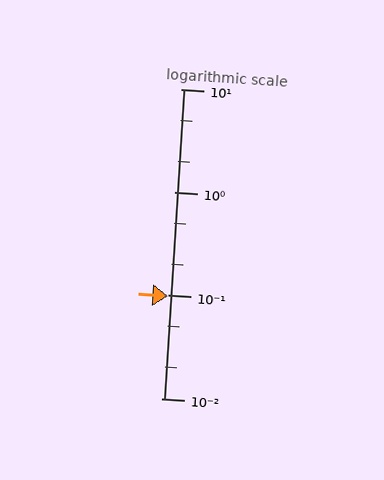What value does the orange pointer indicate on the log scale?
The pointer indicates approximately 0.099.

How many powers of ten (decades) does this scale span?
The scale spans 3 decades, from 0.01 to 10.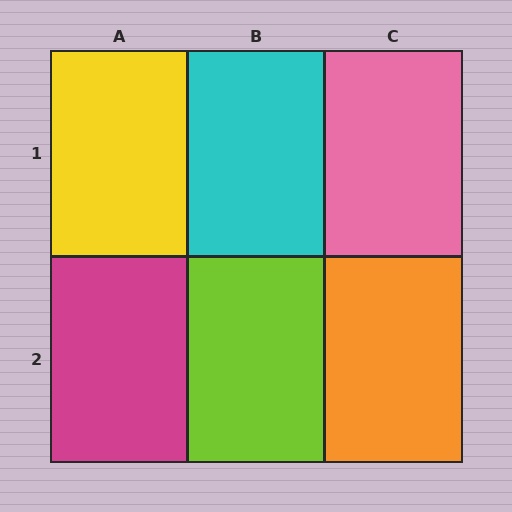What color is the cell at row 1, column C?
Pink.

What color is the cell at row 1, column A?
Yellow.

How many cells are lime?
1 cell is lime.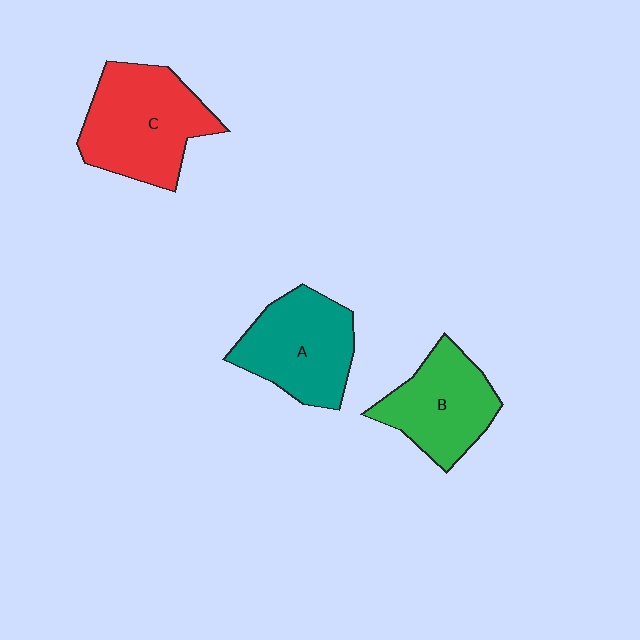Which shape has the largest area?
Shape C (red).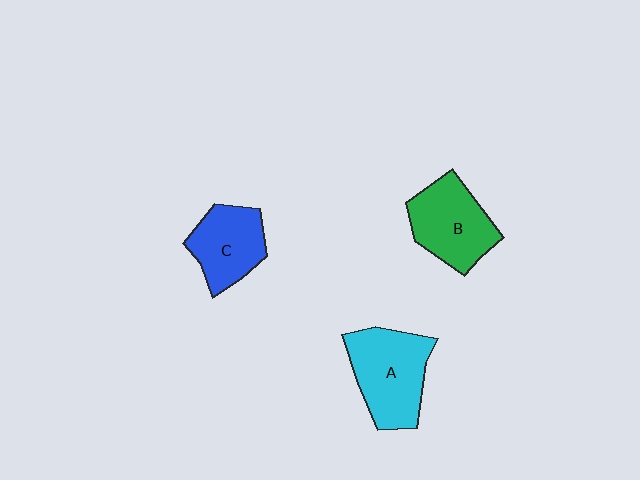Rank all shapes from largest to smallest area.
From largest to smallest: A (cyan), B (green), C (blue).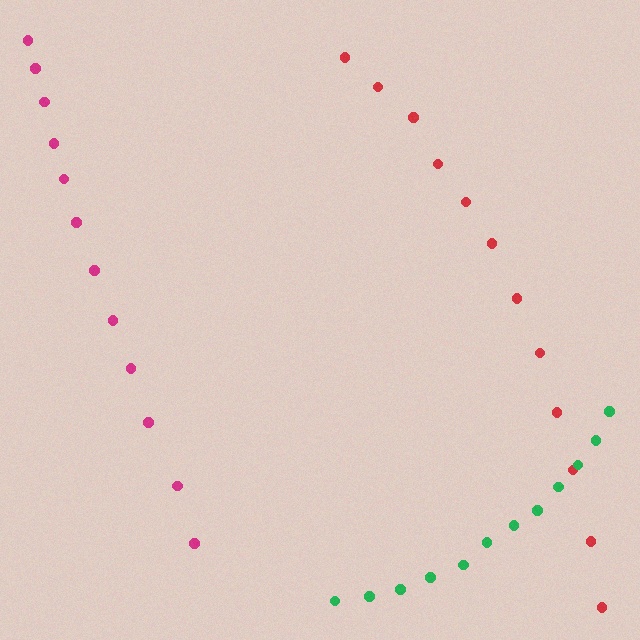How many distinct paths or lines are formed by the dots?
There are 3 distinct paths.